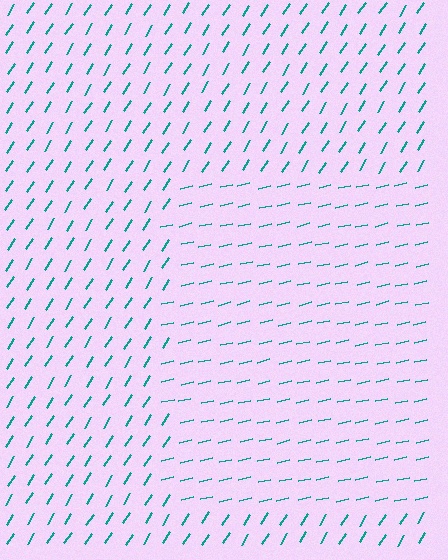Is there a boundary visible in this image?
Yes, there is a texture boundary formed by a change in line orientation.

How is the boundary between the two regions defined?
The boundary is defined purely by a change in line orientation (approximately 45 degrees difference). All lines are the same color and thickness.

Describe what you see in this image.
The image is filled with small teal line segments. A rectangle region in the image has lines oriented differently from the surrounding lines, creating a visible texture boundary.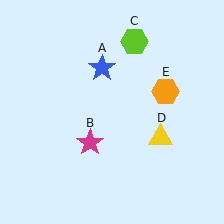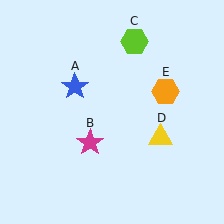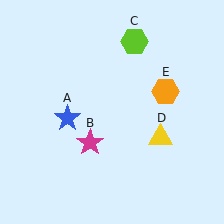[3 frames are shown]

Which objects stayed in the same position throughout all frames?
Magenta star (object B) and lime hexagon (object C) and yellow triangle (object D) and orange hexagon (object E) remained stationary.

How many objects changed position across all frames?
1 object changed position: blue star (object A).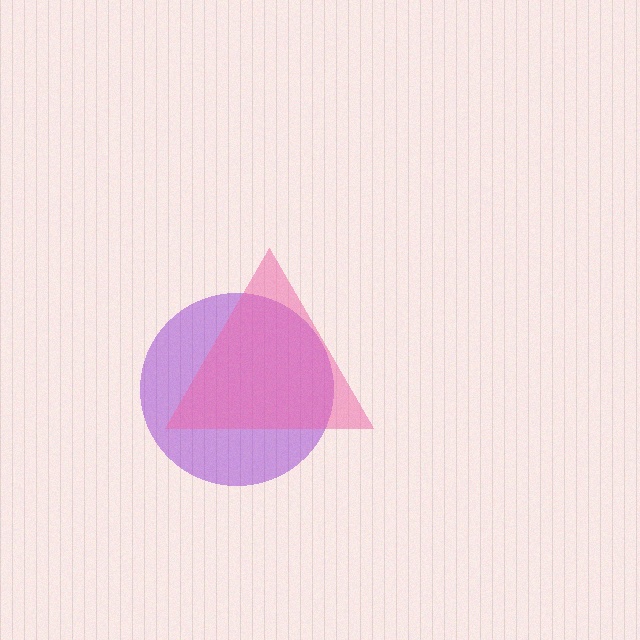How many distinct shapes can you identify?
There are 2 distinct shapes: a purple circle, a pink triangle.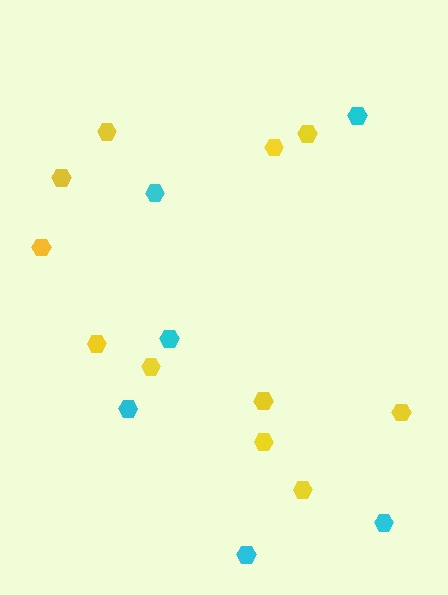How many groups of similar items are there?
There are 2 groups: one group of cyan hexagons (6) and one group of yellow hexagons (11).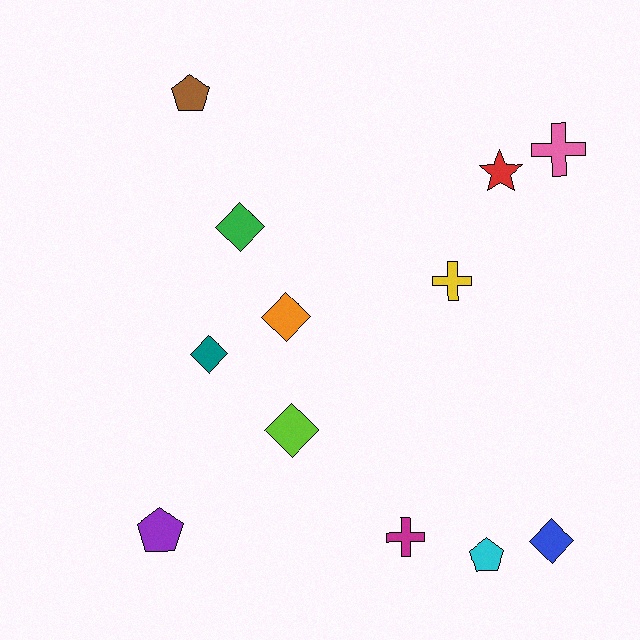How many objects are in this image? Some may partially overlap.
There are 12 objects.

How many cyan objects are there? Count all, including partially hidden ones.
There is 1 cyan object.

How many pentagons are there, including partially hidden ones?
There are 3 pentagons.